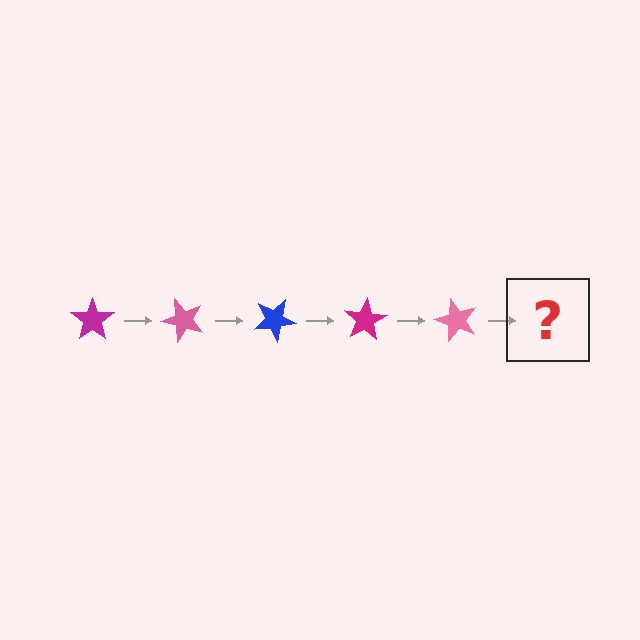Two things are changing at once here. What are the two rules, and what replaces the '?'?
The two rules are that it rotates 50 degrees each step and the color cycles through magenta, pink, and blue. The '?' should be a blue star, rotated 250 degrees from the start.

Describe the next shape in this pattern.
It should be a blue star, rotated 250 degrees from the start.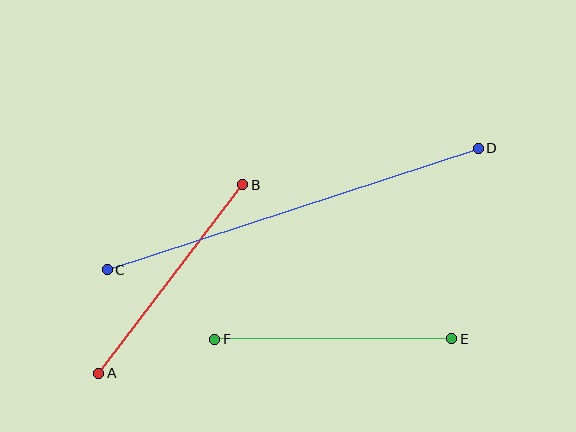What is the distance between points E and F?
The distance is approximately 237 pixels.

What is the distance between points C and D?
The distance is approximately 390 pixels.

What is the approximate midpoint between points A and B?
The midpoint is at approximately (171, 279) pixels.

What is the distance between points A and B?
The distance is approximately 237 pixels.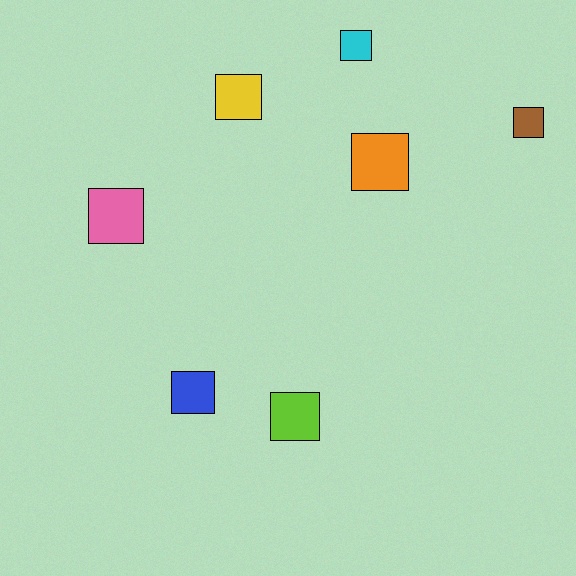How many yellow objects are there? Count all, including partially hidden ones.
There is 1 yellow object.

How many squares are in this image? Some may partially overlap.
There are 7 squares.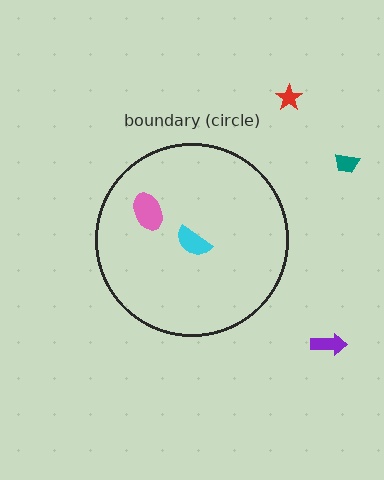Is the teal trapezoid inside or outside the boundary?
Outside.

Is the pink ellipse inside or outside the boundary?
Inside.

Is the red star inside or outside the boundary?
Outside.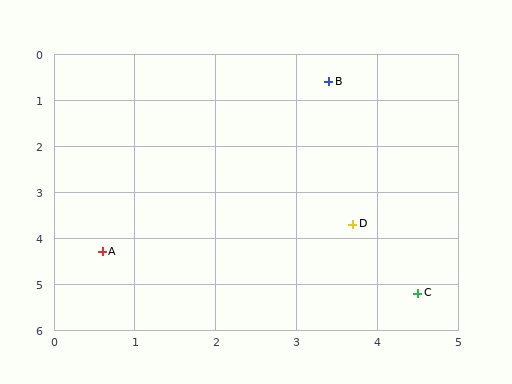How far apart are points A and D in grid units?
Points A and D are about 3.2 grid units apart.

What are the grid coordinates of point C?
Point C is at approximately (4.5, 5.2).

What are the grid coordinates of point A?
Point A is at approximately (0.6, 4.3).